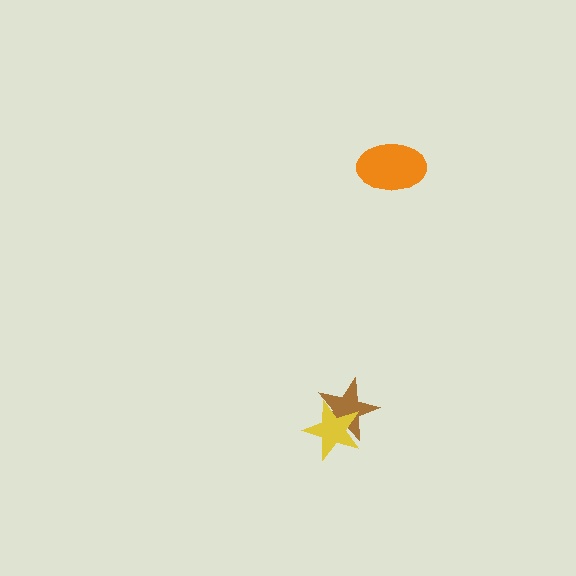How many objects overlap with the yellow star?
1 object overlaps with the yellow star.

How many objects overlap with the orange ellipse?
0 objects overlap with the orange ellipse.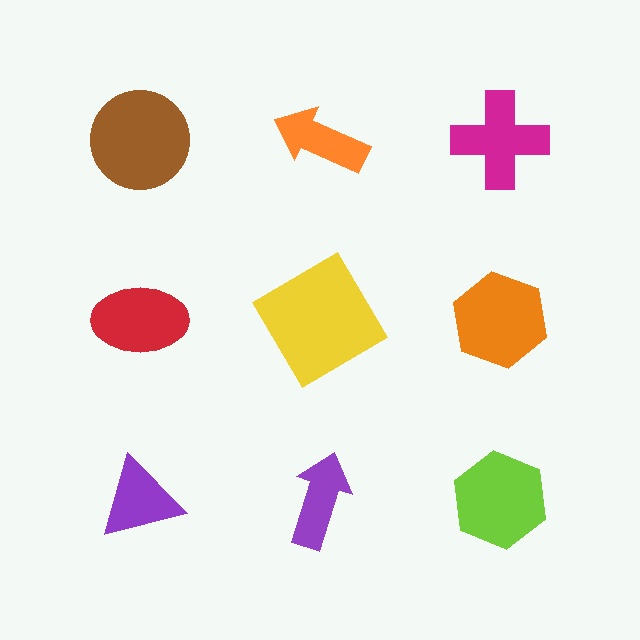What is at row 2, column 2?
A yellow diamond.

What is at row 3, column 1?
A purple triangle.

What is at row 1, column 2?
An orange arrow.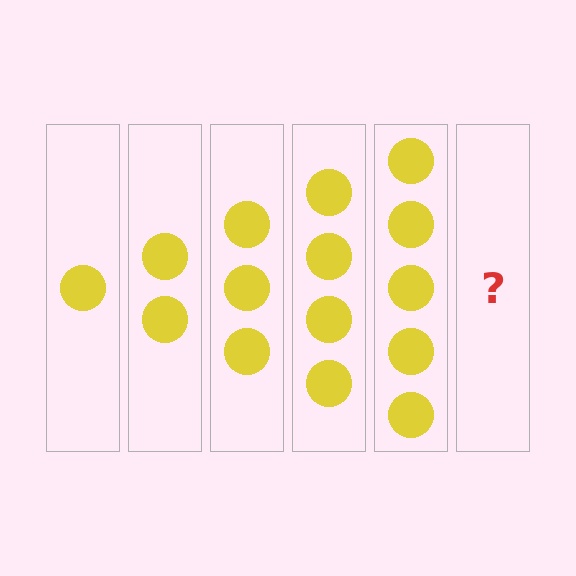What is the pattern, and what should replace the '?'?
The pattern is that each step adds one more circle. The '?' should be 6 circles.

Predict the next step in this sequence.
The next step is 6 circles.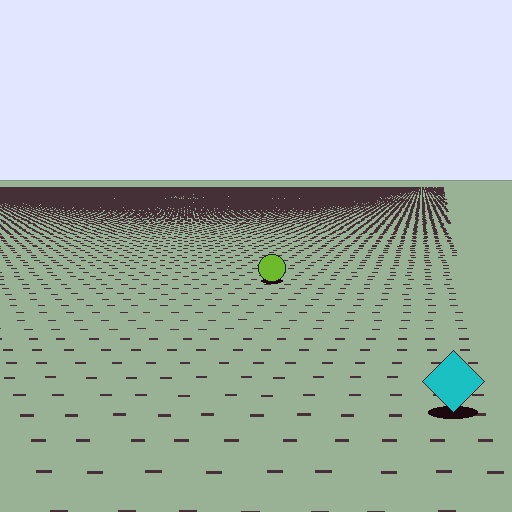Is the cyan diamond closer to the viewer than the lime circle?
Yes. The cyan diamond is closer — you can tell from the texture gradient: the ground texture is coarser near it.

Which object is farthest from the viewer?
The lime circle is farthest from the viewer. It appears smaller and the ground texture around it is denser.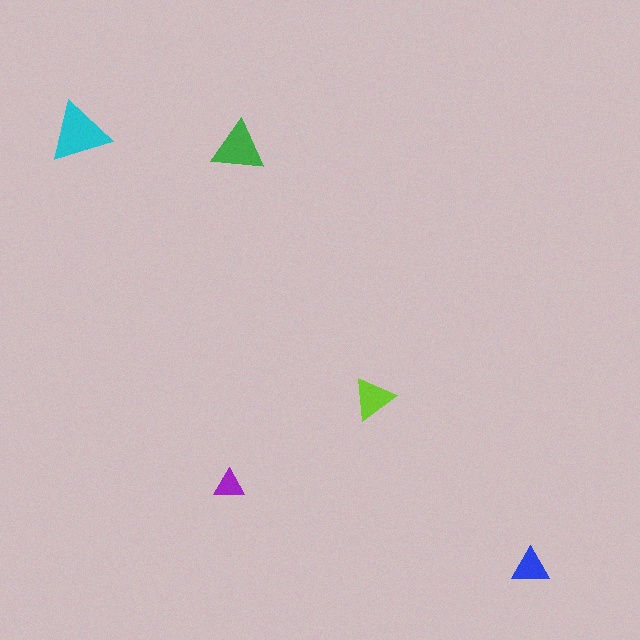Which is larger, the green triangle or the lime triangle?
The green one.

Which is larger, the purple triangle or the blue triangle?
The blue one.